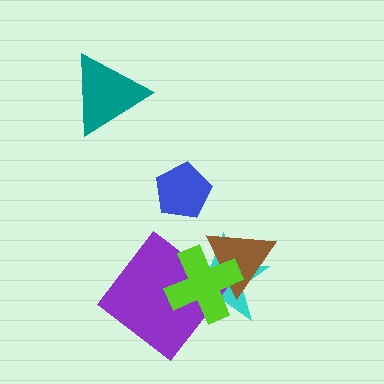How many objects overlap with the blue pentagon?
0 objects overlap with the blue pentagon.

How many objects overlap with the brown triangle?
2 objects overlap with the brown triangle.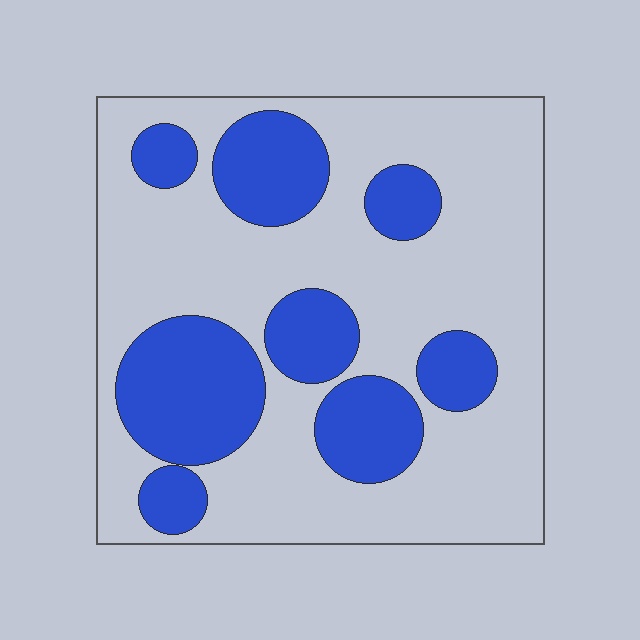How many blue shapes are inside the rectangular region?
8.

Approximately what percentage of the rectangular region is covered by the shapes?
Approximately 30%.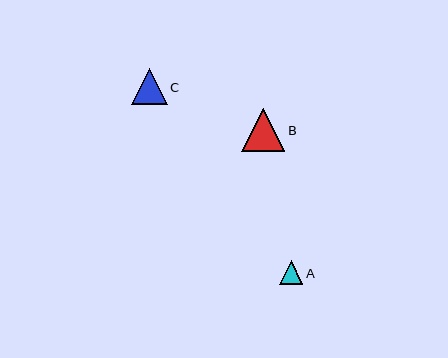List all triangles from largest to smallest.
From largest to smallest: B, C, A.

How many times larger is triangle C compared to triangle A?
Triangle C is approximately 1.5 times the size of triangle A.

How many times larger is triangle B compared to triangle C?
Triangle B is approximately 1.2 times the size of triangle C.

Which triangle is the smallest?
Triangle A is the smallest with a size of approximately 24 pixels.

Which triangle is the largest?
Triangle B is the largest with a size of approximately 43 pixels.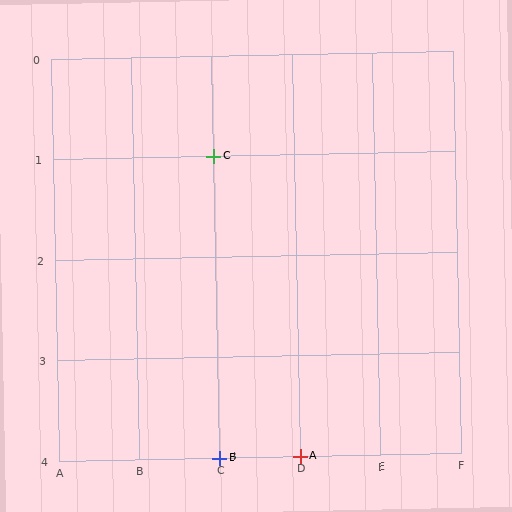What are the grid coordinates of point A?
Point A is at grid coordinates (D, 4).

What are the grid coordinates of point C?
Point C is at grid coordinates (C, 1).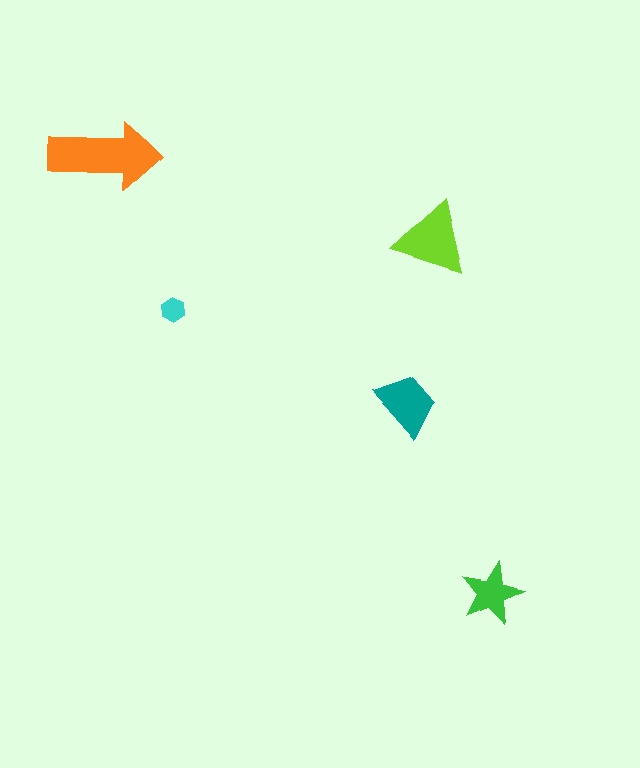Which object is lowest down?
The green star is bottommost.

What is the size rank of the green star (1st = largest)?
4th.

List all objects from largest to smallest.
The orange arrow, the lime triangle, the teal trapezoid, the green star, the cyan hexagon.